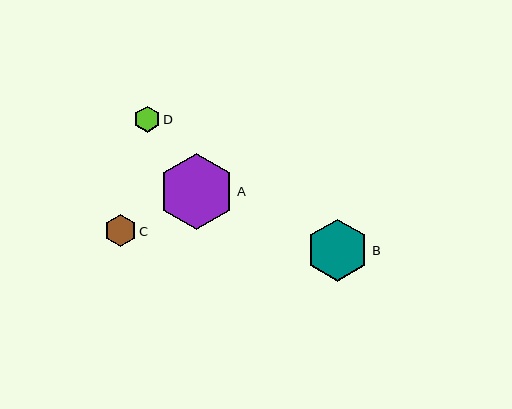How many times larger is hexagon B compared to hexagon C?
Hexagon B is approximately 1.9 times the size of hexagon C.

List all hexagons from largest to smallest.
From largest to smallest: A, B, C, D.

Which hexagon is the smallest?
Hexagon D is the smallest with a size of approximately 26 pixels.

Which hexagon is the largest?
Hexagon A is the largest with a size of approximately 76 pixels.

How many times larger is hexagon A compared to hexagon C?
Hexagon A is approximately 2.4 times the size of hexagon C.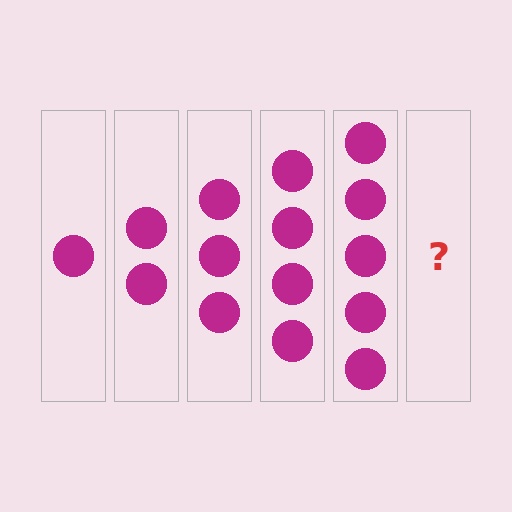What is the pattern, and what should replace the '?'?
The pattern is that each step adds one more circle. The '?' should be 6 circles.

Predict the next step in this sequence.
The next step is 6 circles.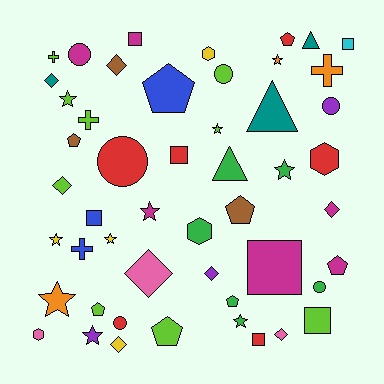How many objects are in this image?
There are 50 objects.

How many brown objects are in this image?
There are 3 brown objects.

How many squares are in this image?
There are 7 squares.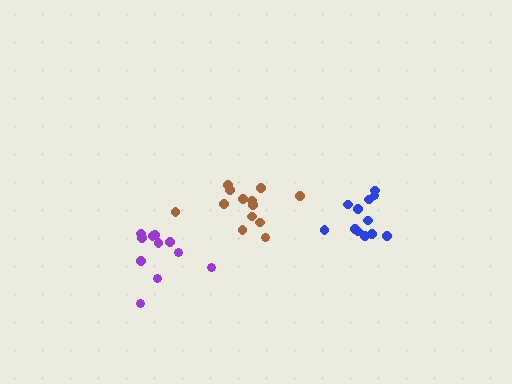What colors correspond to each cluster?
The clusters are colored: brown, blue, purple.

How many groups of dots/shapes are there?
There are 3 groups.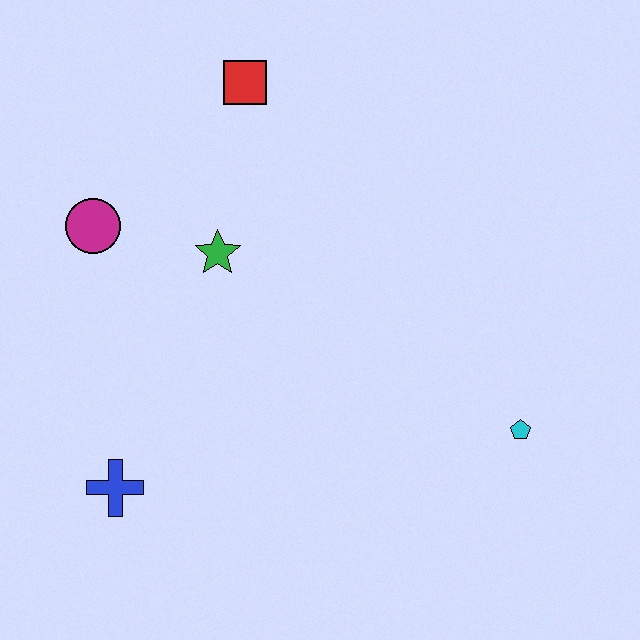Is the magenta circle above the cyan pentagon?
Yes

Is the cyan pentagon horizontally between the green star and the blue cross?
No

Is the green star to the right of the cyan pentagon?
No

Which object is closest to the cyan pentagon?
The green star is closest to the cyan pentagon.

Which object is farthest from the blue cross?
The red square is farthest from the blue cross.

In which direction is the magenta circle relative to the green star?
The magenta circle is to the left of the green star.